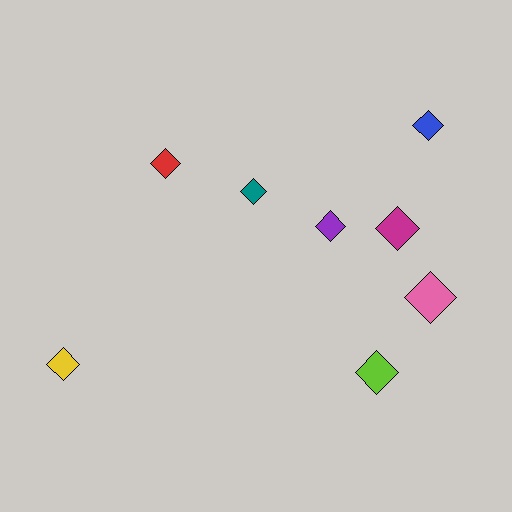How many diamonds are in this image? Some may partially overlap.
There are 8 diamonds.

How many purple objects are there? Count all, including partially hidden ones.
There is 1 purple object.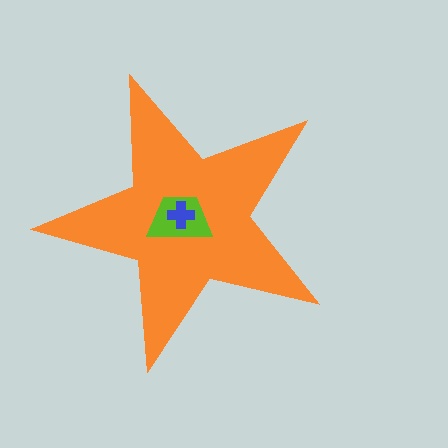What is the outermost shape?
The orange star.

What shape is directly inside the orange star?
The lime trapezoid.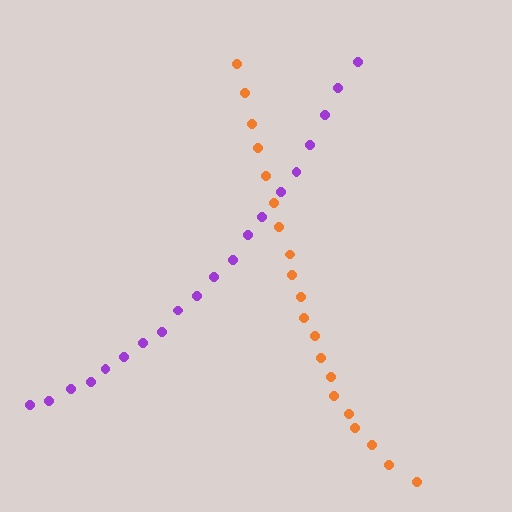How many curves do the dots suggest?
There are 2 distinct paths.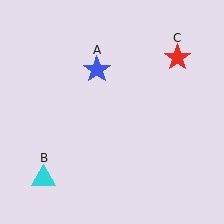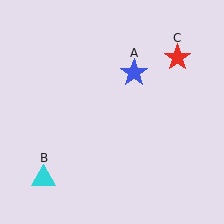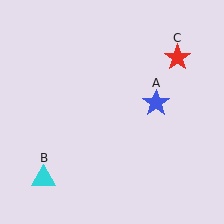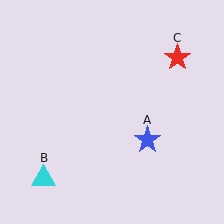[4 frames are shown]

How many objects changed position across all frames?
1 object changed position: blue star (object A).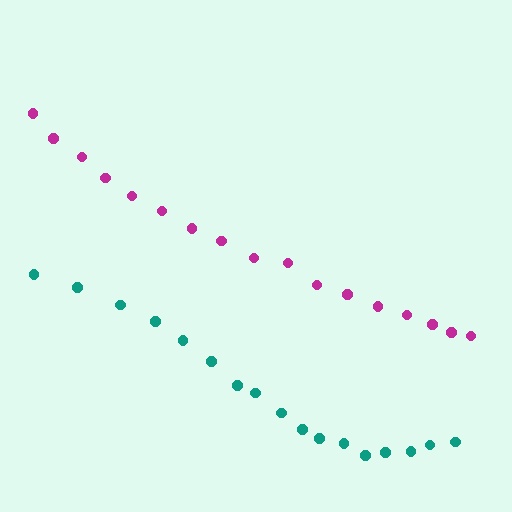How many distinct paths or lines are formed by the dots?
There are 2 distinct paths.